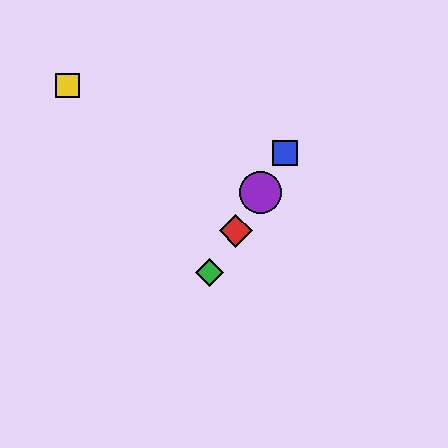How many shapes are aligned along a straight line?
4 shapes (the red diamond, the blue square, the green diamond, the purple circle) are aligned along a straight line.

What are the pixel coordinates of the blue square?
The blue square is at (285, 153).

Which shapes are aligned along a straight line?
The red diamond, the blue square, the green diamond, the purple circle are aligned along a straight line.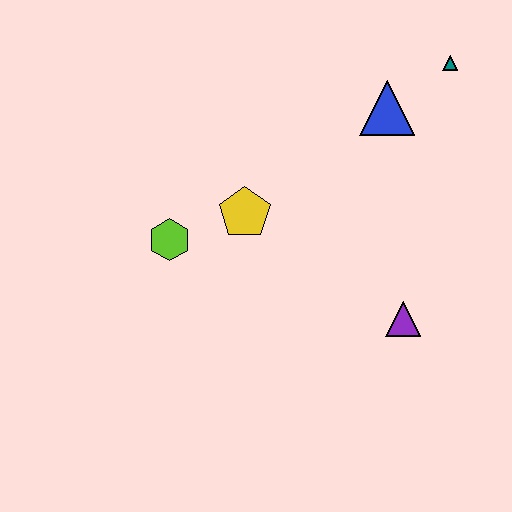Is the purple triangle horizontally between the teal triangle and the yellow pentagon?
Yes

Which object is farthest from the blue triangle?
The lime hexagon is farthest from the blue triangle.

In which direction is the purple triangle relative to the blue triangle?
The purple triangle is below the blue triangle.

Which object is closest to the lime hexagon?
The yellow pentagon is closest to the lime hexagon.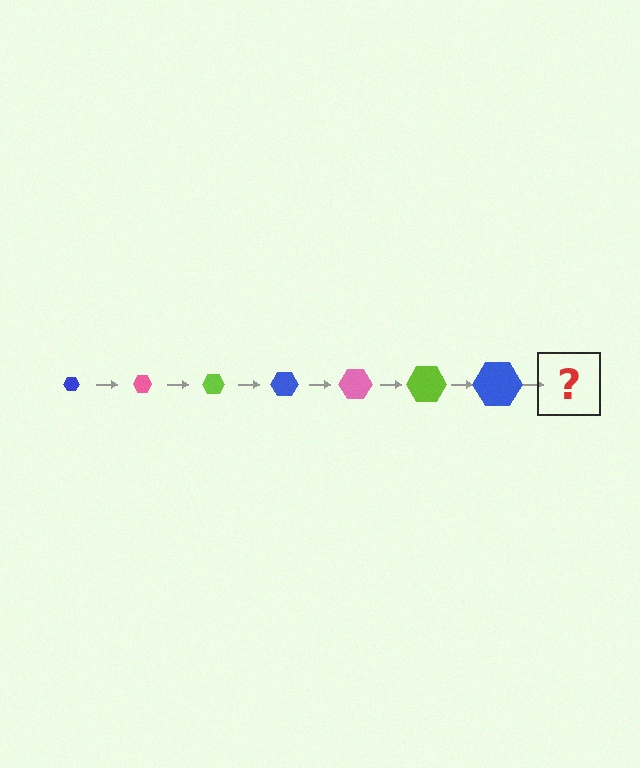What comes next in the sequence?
The next element should be a pink hexagon, larger than the previous one.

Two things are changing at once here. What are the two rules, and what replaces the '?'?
The two rules are that the hexagon grows larger each step and the color cycles through blue, pink, and lime. The '?' should be a pink hexagon, larger than the previous one.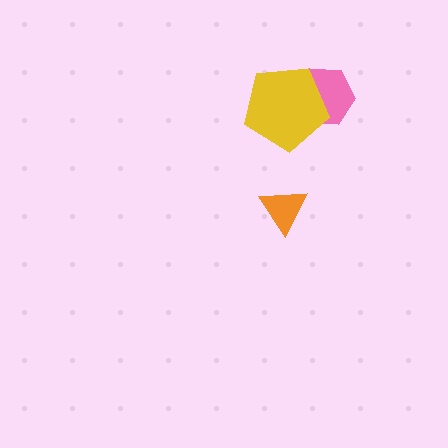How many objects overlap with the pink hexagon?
1 object overlaps with the pink hexagon.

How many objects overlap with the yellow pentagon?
1 object overlaps with the yellow pentagon.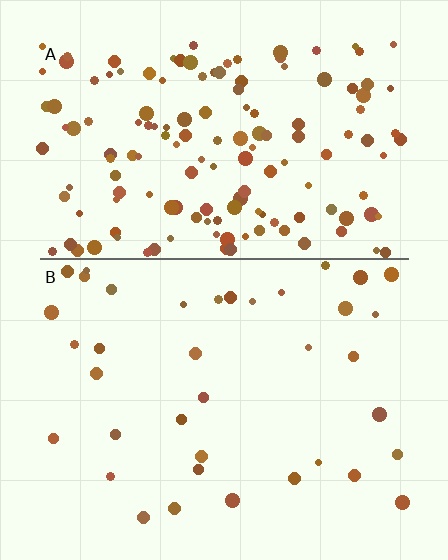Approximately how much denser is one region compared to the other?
Approximately 4.0× — region A over region B.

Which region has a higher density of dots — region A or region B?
A (the top).